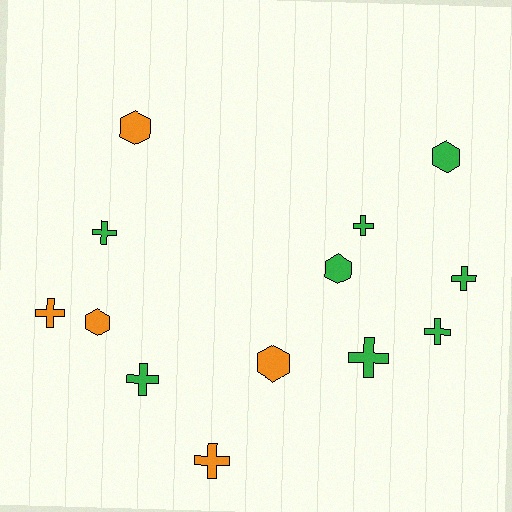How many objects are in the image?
There are 13 objects.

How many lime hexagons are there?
There are no lime hexagons.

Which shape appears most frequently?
Cross, with 8 objects.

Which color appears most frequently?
Green, with 8 objects.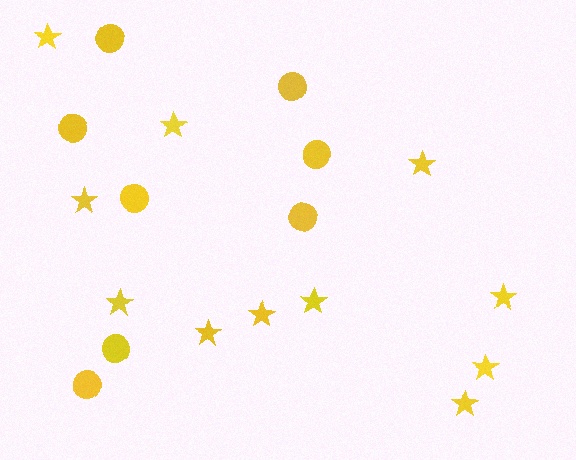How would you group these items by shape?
There are 2 groups: one group of stars (11) and one group of circles (8).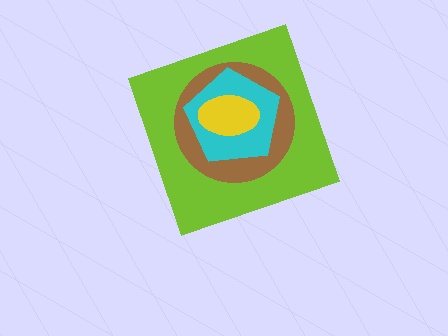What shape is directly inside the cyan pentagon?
The yellow ellipse.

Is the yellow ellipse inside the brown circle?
Yes.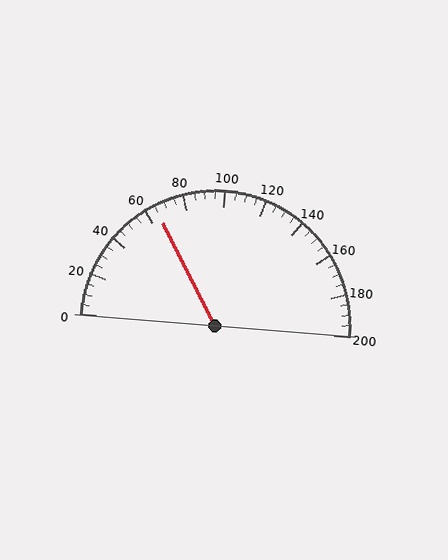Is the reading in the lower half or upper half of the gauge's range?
The reading is in the lower half of the range (0 to 200).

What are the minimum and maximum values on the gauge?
The gauge ranges from 0 to 200.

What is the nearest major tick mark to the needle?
The nearest major tick mark is 60.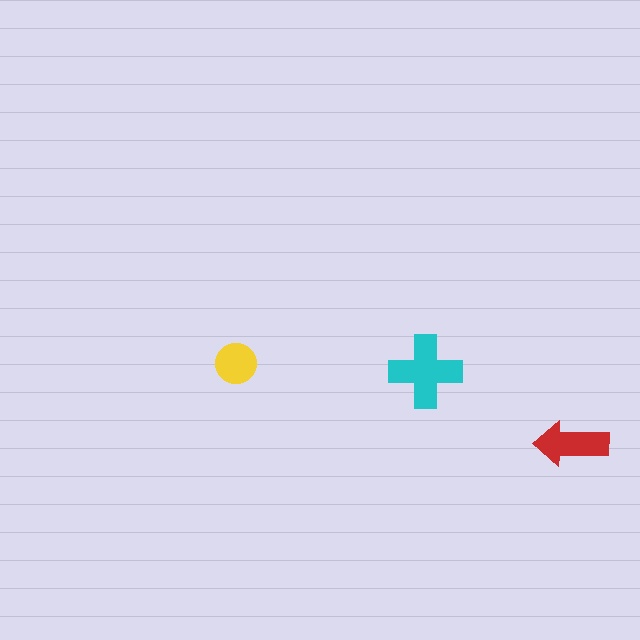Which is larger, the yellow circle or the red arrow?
The red arrow.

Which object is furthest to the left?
The yellow circle is leftmost.